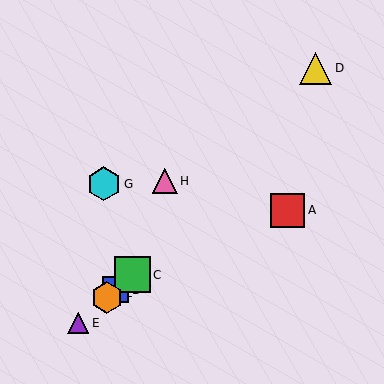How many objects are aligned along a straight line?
4 objects (B, C, E, F) are aligned along a straight line.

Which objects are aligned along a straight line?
Objects B, C, E, F are aligned along a straight line.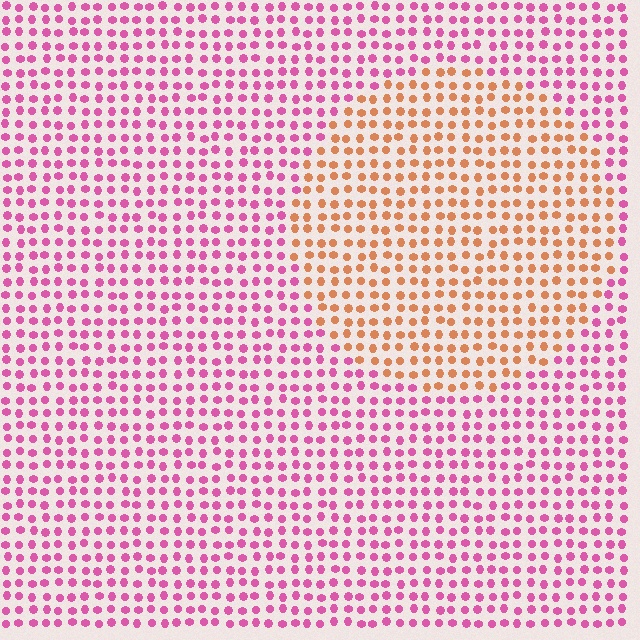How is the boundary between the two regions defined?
The boundary is defined purely by a slight shift in hue (about 58 degrees). Spacing, size, and orientation are identical on both sides.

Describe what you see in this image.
The image is filled with small pink elements in a uniform arrangement. A circle-shaped region is visible where the elements are tinted to a slightly different hue, forming a subtle color boundary.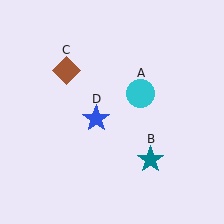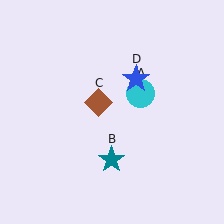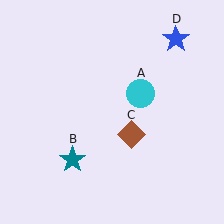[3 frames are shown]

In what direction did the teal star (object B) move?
The teal star (object B) moved left.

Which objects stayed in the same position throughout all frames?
Cyan circle (object A) remained stationary.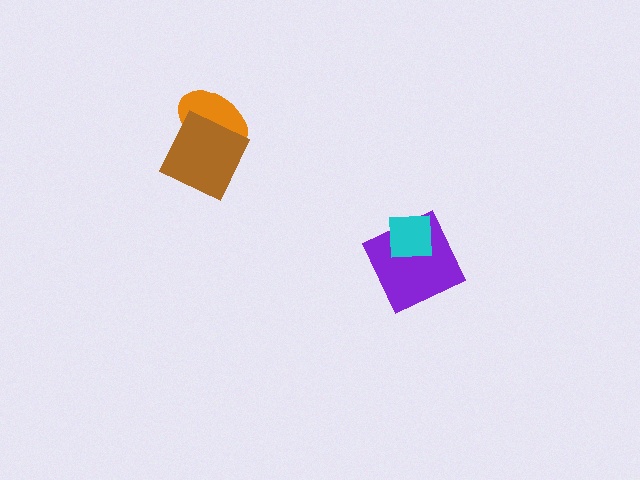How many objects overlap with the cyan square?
1 object overlaps with the cyan square.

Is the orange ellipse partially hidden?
Yes, it is partially covered by another shape.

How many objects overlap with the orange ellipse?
1 object overlaps with the orange ellipse.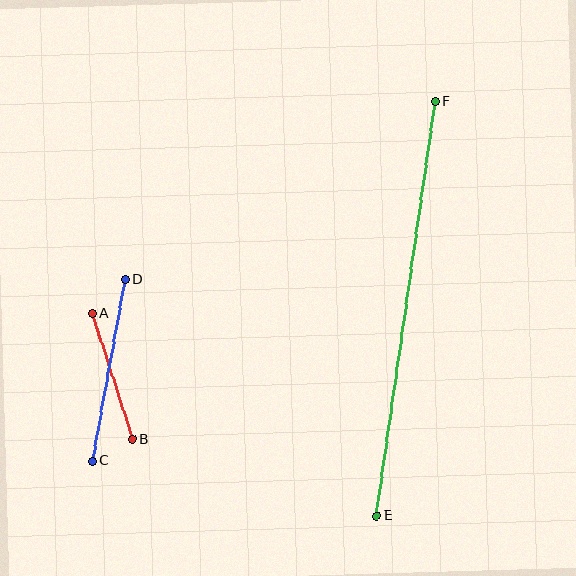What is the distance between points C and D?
The distance is approximately 185 pixels.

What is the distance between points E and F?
The distance is approximately 419 pixels.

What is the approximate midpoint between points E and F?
The midpoint is at approximately (406, 309) pixels.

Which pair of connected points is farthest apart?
Points E and F are farthest apart.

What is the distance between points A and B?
The distance is approximately 132 pixels.